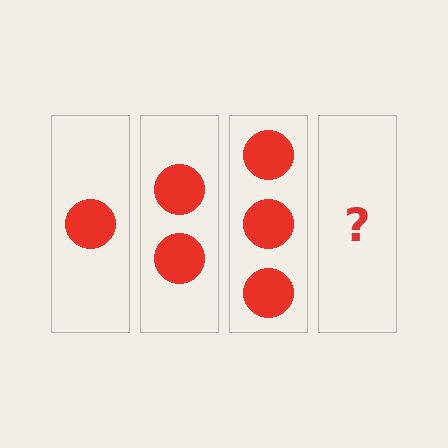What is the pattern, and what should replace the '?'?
The pattern is that each step adds one more circle. The '?' should be 4 circles.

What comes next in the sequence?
The next element should be 4 circles.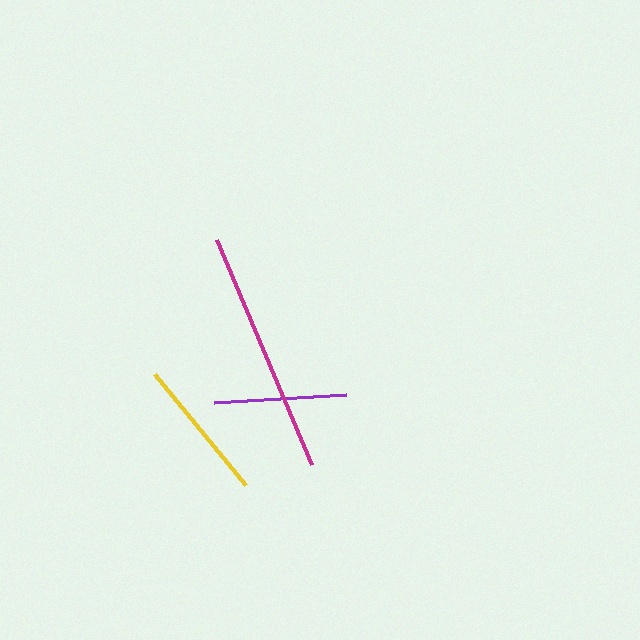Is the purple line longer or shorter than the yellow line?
The yellow line is longer than the purple line.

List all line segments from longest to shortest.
From longest to shortest: magenta, yellow, purple.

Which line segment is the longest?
The magenta line is the longest at approximately 244 pixels.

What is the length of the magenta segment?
The magenta segment is approximately 244 pixels long.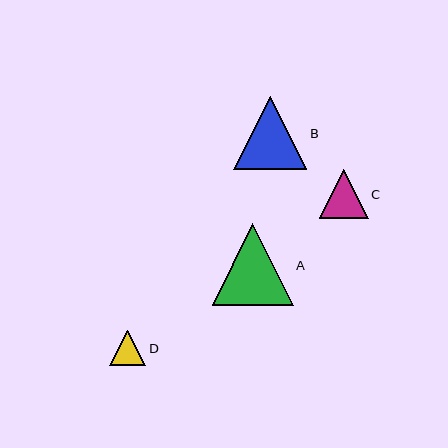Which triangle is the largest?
Triangle A is the largest with a size of approximately 81 pixels.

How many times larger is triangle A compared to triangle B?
Triangle A is approximately 1.1 times the size of triangle B.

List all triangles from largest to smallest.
From largest to smallest: A, B, C, D.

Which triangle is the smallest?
Triangle D is the smallest with a size of approximately 36 pixels.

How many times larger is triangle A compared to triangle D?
Triangle A is approximately 2.3 times the size of triangle D.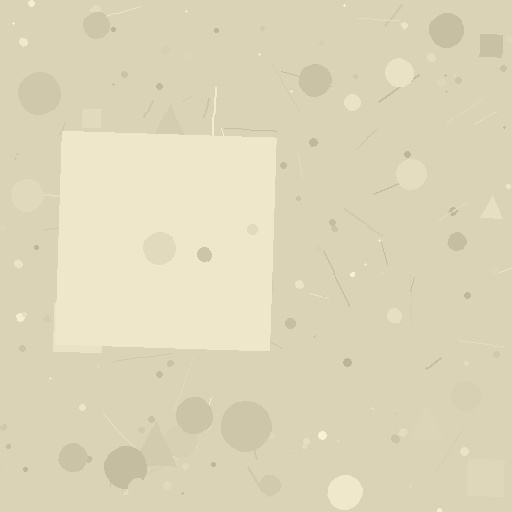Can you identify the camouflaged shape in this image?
The camouflaged shape is a square.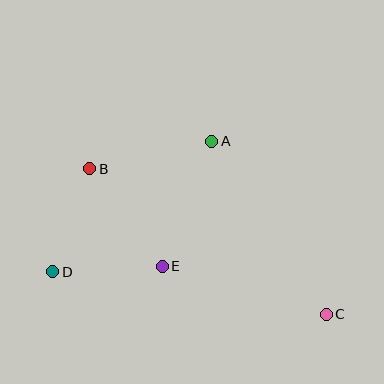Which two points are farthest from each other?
Points B and C are farthest from each other.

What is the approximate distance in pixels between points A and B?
The distance between A and B is approximately 125 pixels.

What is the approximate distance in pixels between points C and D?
The distance between C and D is approximately 277 pixels.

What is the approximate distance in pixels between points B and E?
The distance between B and E is approximately 121 pixels.